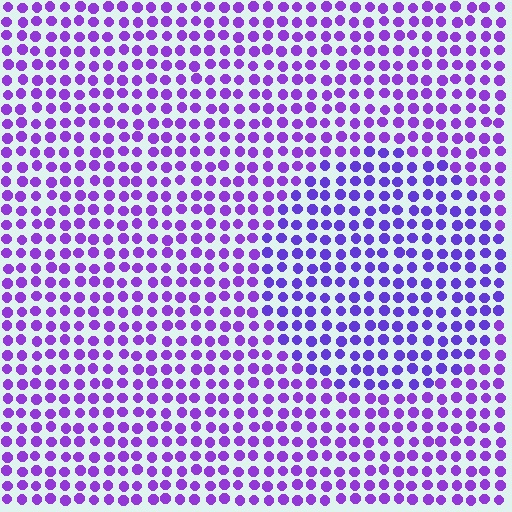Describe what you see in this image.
The image is filled with small purple elements in a uniform arrangement. A circle-shaped region is visible where the elements are tinted to a slightly different hue, forming a subtle color boundary.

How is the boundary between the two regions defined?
The boundary is defined purely by a slight shift in hue (about 18 degrees). Spacing, size, and orientation are identical on both sides.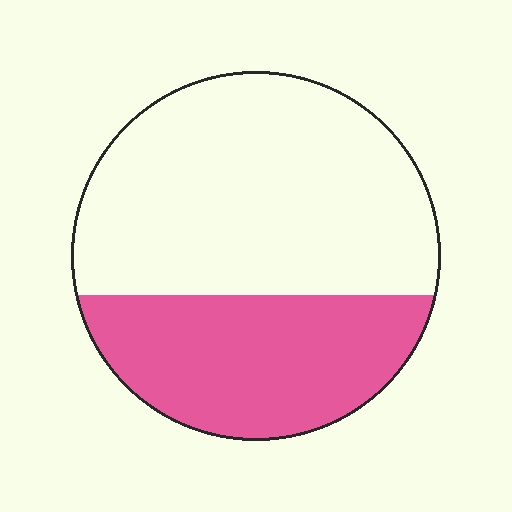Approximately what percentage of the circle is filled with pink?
Approximately 35%.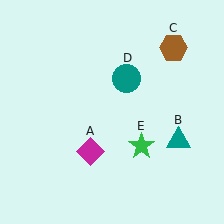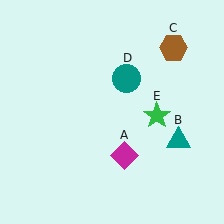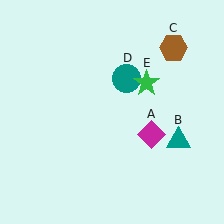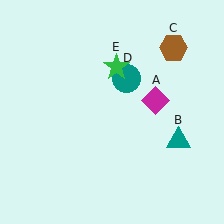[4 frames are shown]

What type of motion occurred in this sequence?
The magenta diamond (object A), green star (object E) rotated counterclockwise around the center of the scene.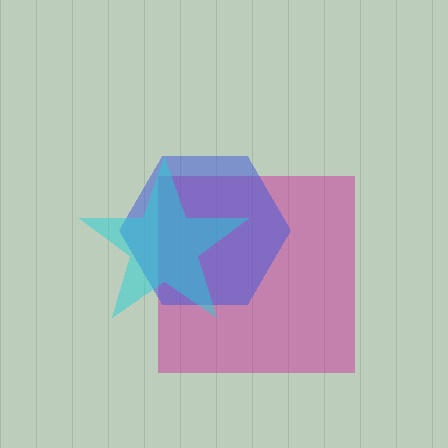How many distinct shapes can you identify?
There are 3 distinct shapes: a magenta square, a blue hexagon, a cyan star.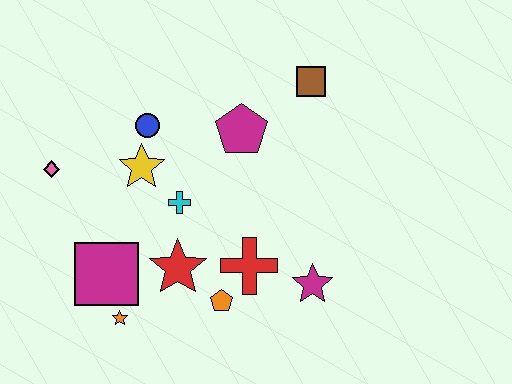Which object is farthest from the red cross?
The pink diamond is farthest from the red cross.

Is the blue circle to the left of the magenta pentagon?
Yes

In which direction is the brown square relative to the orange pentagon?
The brown square is above the orange pentagon.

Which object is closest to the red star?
The orange pentagon is closest to the red star.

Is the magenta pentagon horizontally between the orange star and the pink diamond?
No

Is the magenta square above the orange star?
Yes